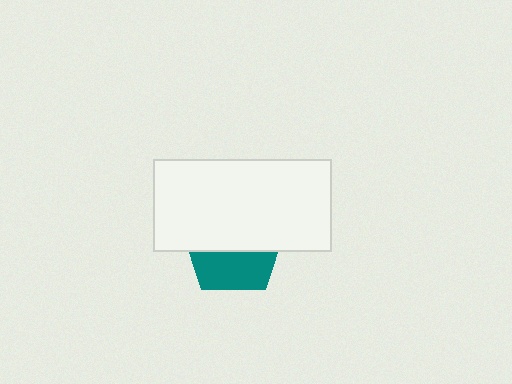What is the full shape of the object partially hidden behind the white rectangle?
The partially hidden object is a teal pentagon.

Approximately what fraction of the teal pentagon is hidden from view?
Roughly 59% of the teal pentagon is hidden behind the white rectangle.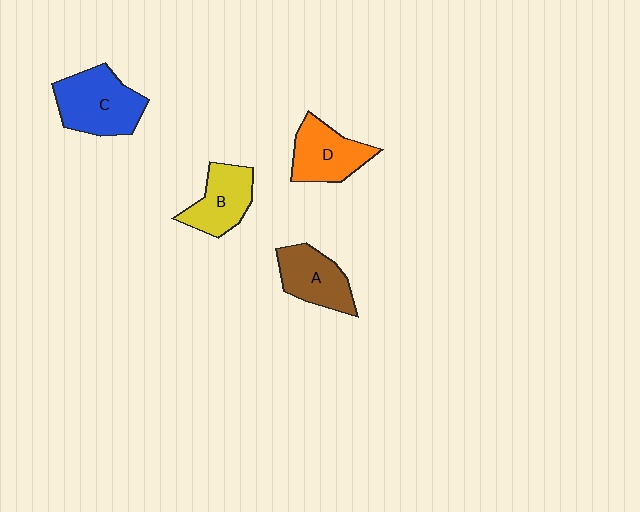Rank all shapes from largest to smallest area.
From largest to smallest: C (blue), D (orange), A (brown), B (yellow).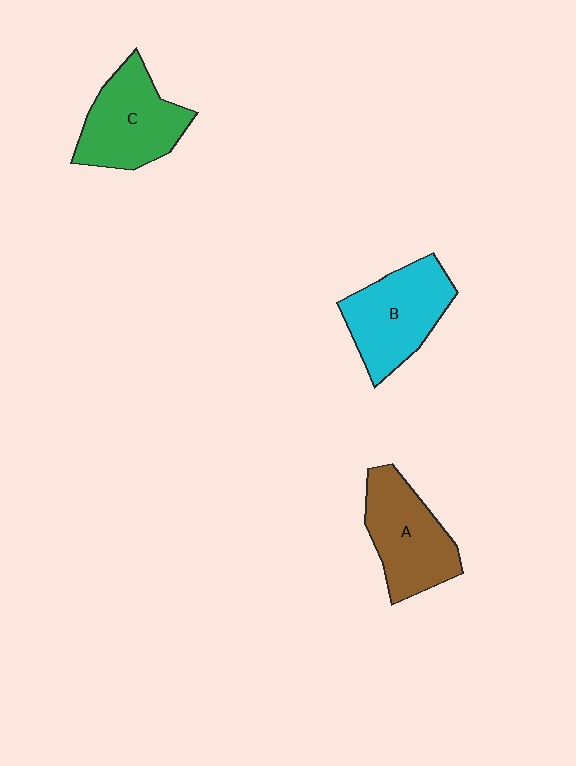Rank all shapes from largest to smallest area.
From largest to smallest: B (cyan), C (green), A (brown).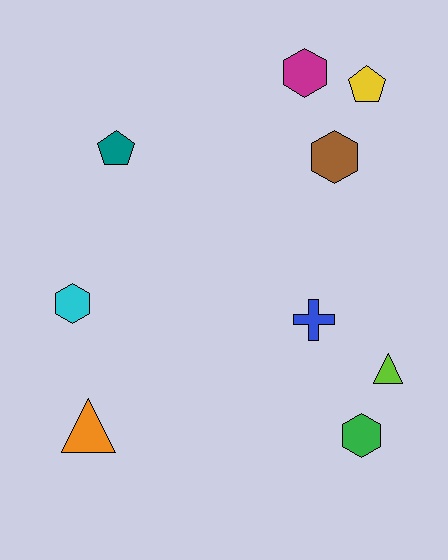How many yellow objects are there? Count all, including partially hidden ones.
There is 1 yellow object.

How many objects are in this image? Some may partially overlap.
There are 9 objects.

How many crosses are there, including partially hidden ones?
There is 1 cross.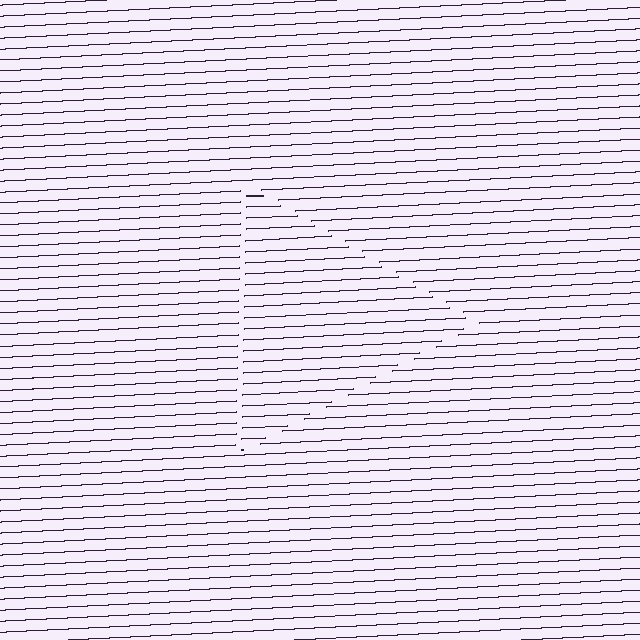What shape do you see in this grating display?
An illusory triangle. The interior of the shape contains the same grating, shifted by half a period — the contour is defined by the phase discontinuity where line-ends from the inner and outer gratings abut.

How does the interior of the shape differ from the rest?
The interior of the shape contains the same grating, shifted by half a period — the contour is defined by the phase discontinuity where line-ends from the inner and outer gratings abut.